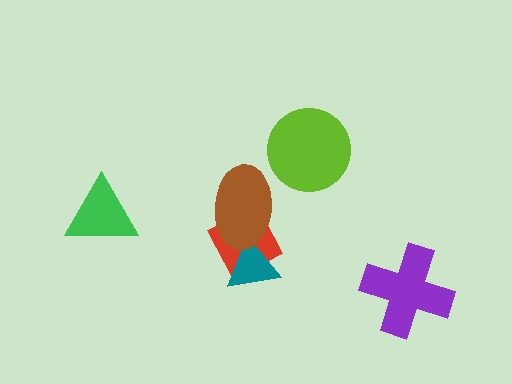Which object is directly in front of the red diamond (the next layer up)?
The teal triangle is directly in front of the red diamond.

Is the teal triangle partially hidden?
Yes, it is partially covered by another shape.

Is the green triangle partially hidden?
No, no other shape covers it.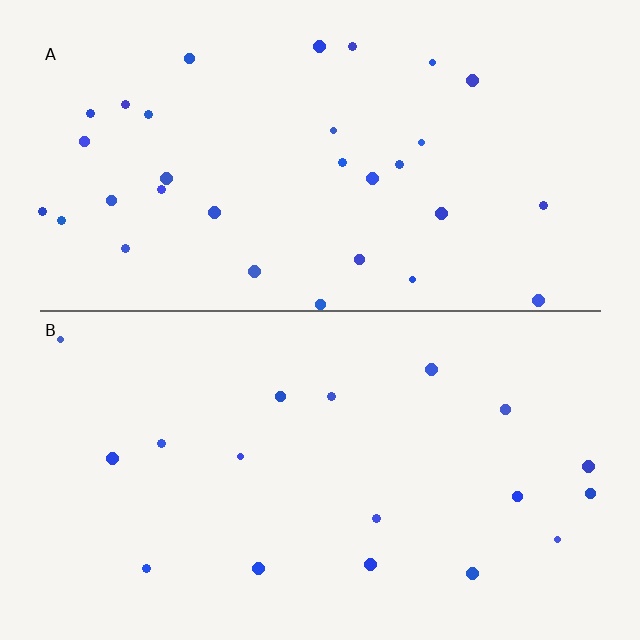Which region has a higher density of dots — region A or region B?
A (the top).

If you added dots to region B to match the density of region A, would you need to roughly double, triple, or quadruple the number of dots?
Approximately double.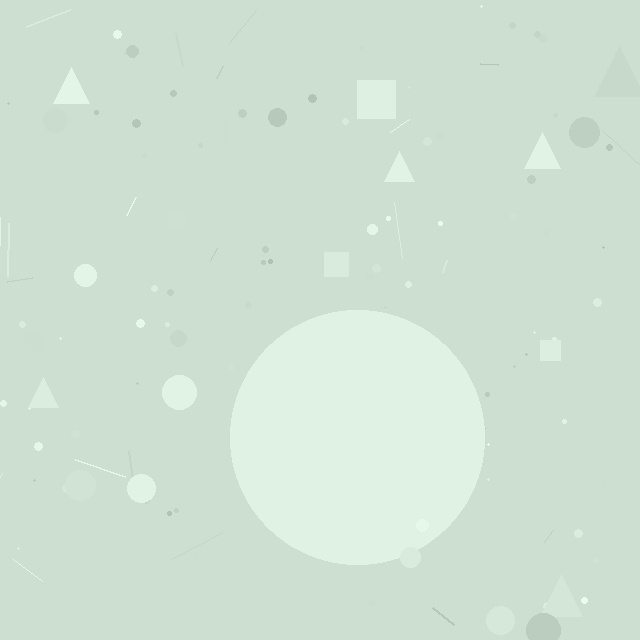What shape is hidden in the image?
A circle is hidden in the image.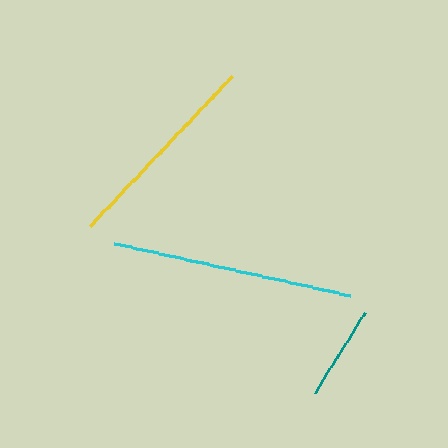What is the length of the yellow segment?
The yellow segment is approximately 206 pixels long.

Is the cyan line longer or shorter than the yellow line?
The cyan line is longer than the yellow line.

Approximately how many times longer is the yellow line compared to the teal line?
The yellow line is approximately 2.2 times the length of the teal line.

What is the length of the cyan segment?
The cyan segment is approximately 241 pixels long.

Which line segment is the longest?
The cyan line is the longest at approximately 241 pixels.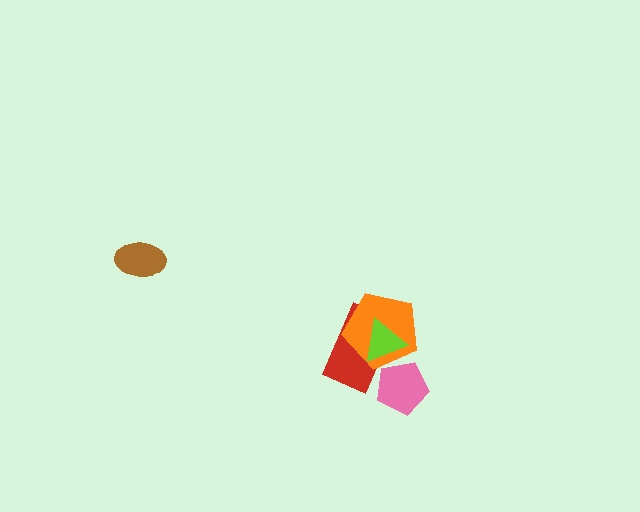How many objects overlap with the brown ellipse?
0 objects overlap with the brown ellipse.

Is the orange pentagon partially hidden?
Yes, it is partially covered by another shape.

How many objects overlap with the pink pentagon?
2 objects overlap with the pink pentagon.